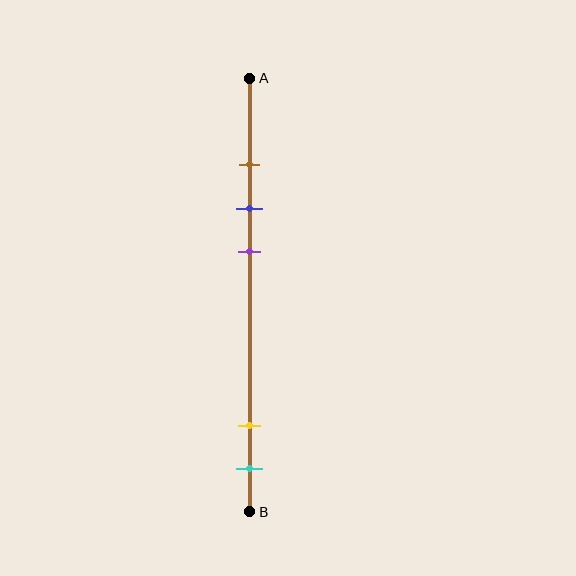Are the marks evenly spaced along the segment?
No, the marks are not evenly spaced.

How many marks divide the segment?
There are 5 marks dividing the segment.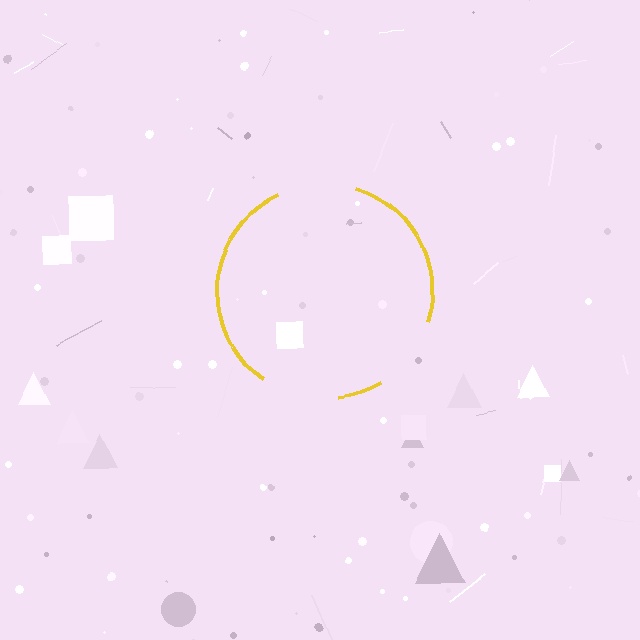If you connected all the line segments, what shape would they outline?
They would outline a circle.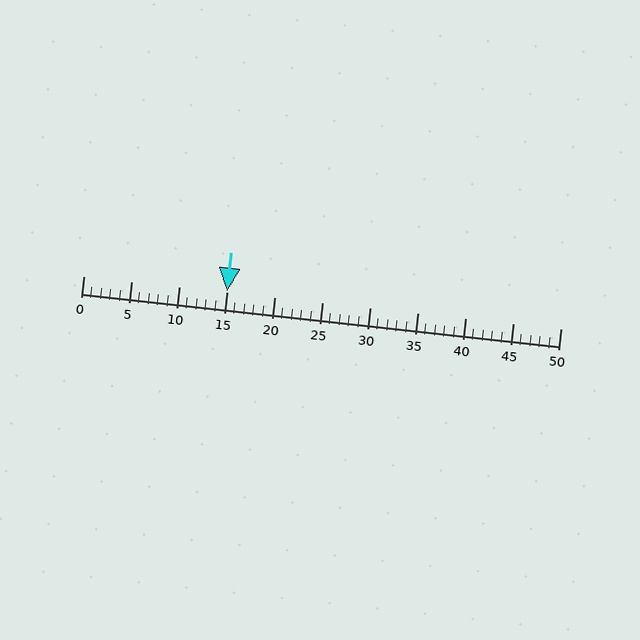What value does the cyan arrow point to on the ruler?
The cyan arrow points to approximately 15.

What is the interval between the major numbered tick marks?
The major tick marks are spaced 5 units apart.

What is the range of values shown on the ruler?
The ruler shows values from 0 to 50.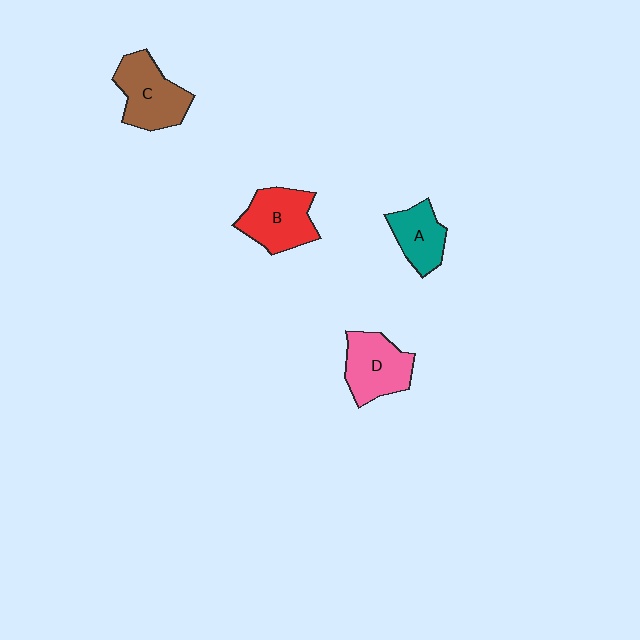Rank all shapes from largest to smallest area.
From largest to smallest: C (brown), B (red), D (pink), A (teal).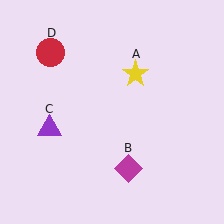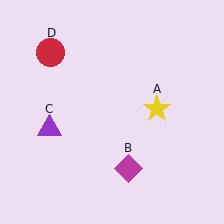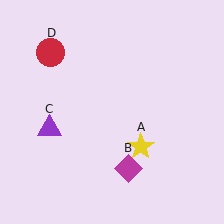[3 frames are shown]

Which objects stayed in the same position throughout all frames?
Magenta diamond (object B) and purple triangle (object C) and red circle (object D) remained stationary.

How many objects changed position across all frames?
1 object changed position: yellow star (object A).